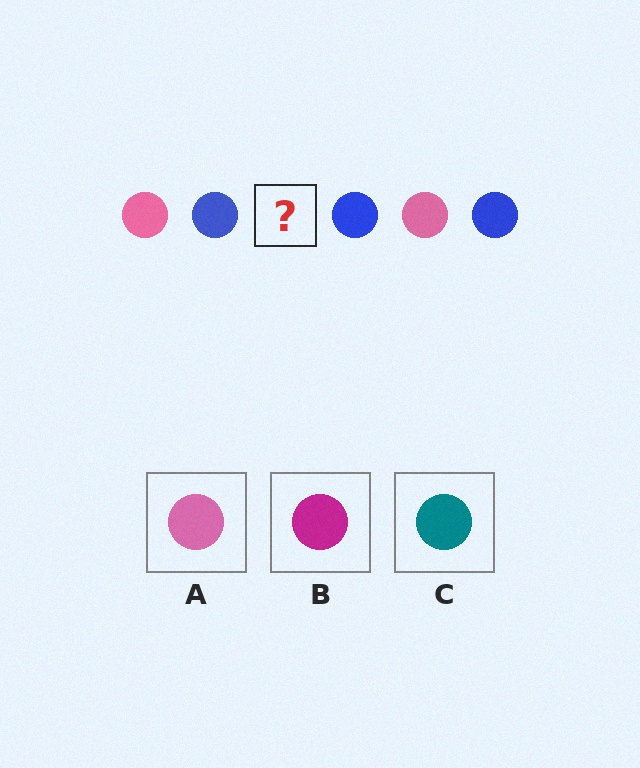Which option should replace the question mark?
Option A.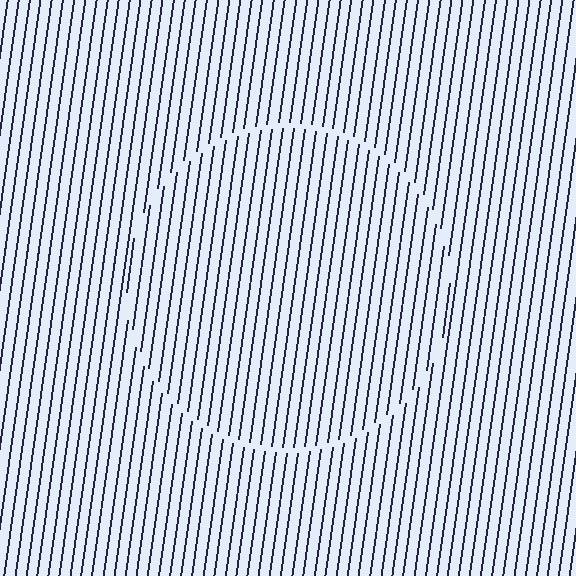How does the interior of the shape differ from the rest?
The interior of the shape contains the same grating, shifted by half a period — the contour is defined by the phase discontinuity where line-ends from the inner and outer gratings abut.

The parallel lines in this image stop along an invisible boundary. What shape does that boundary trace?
An illusory circle. The interior of the shape contains the same grating, shifted by half a period — the contour is defined by the phase discontinuity where line-ends from the inner and outer gratings abut.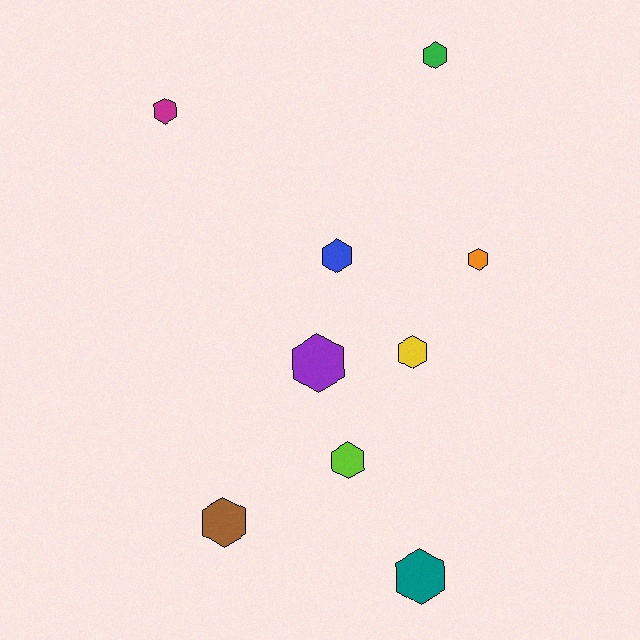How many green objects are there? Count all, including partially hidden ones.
There is 1 green object.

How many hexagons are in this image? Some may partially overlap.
There are 9 hexagons.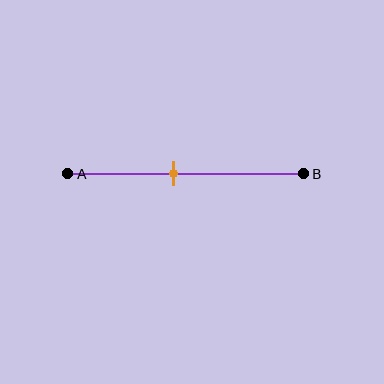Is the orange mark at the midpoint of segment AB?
No, the mark is at about 45% from A, not at the 50% midpoint.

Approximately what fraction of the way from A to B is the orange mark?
The orange mark is approximately 45% of the way from A to B.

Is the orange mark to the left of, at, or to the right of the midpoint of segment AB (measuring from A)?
The orange mark is to the left of the midpoint of segment AB.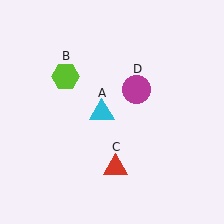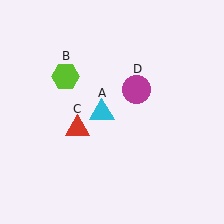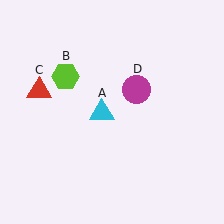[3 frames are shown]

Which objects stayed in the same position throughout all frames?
Cyan triangle (object A) and lime hexagon (object B) and magenta circle (object D) remained stationary.